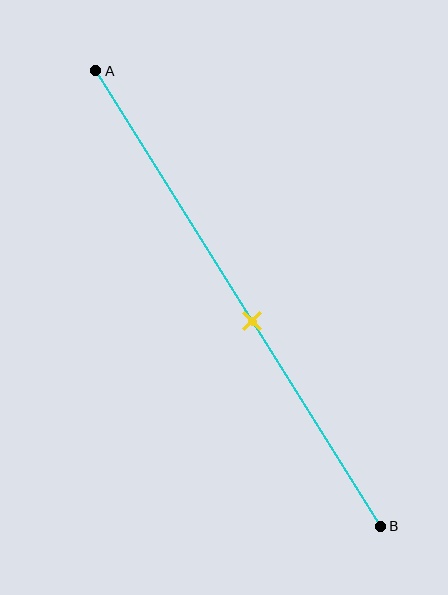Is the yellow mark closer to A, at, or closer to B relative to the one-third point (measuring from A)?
The yellow mark is closer to point B than the one-third point of segment AB.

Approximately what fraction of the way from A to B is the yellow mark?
The yellow mark is approximately 55% of the way from A to B.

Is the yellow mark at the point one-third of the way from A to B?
No, the mark is at about 55% from A, not at the 33% one-third point.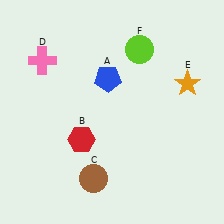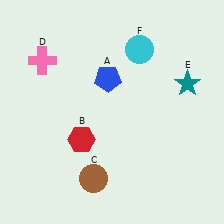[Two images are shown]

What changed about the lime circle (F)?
In Image 1, F is lime. In Image 2, it changed to cyan.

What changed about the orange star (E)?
In Image 1, E is orange. In Image 2, it changed to teal.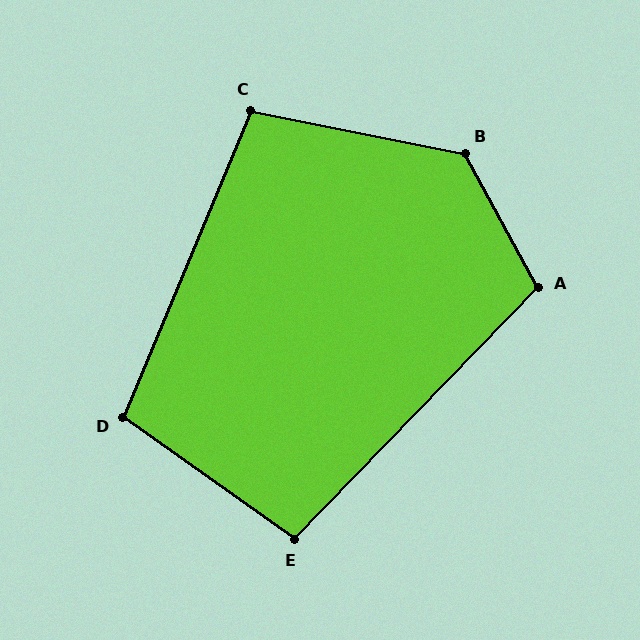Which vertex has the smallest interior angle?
E, at approximately 99 degrees.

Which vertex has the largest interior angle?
B, at approximately 130 degrees.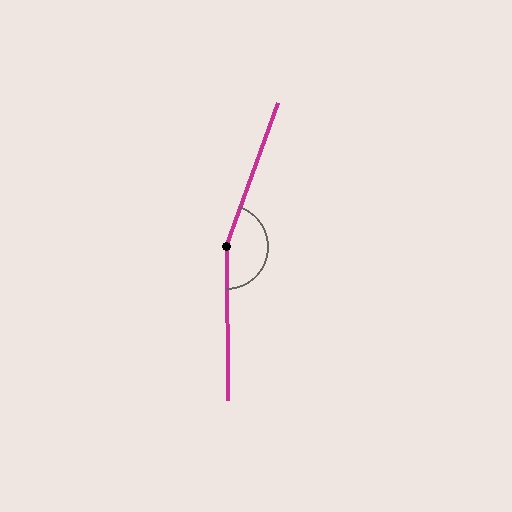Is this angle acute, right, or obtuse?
It is obtuse.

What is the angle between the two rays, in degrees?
Approximately 160 degrees.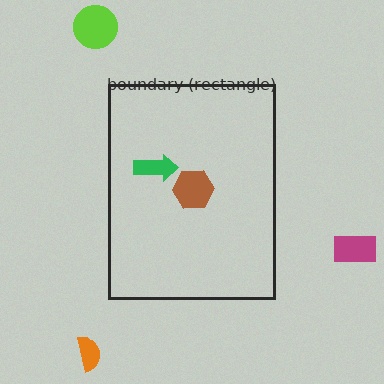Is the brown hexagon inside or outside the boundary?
Inside.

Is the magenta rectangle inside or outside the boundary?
Outside.